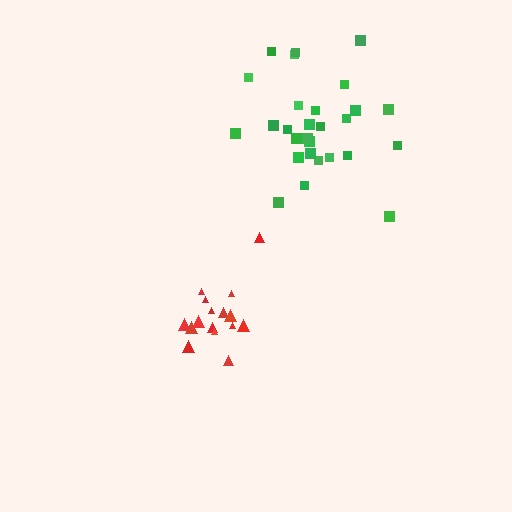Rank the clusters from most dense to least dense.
red, green.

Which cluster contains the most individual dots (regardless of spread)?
Green (28).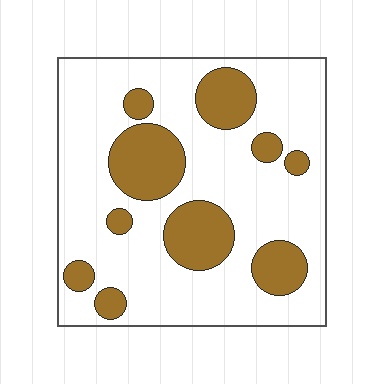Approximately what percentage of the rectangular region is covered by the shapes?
Approximately 25%.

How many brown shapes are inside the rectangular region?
10.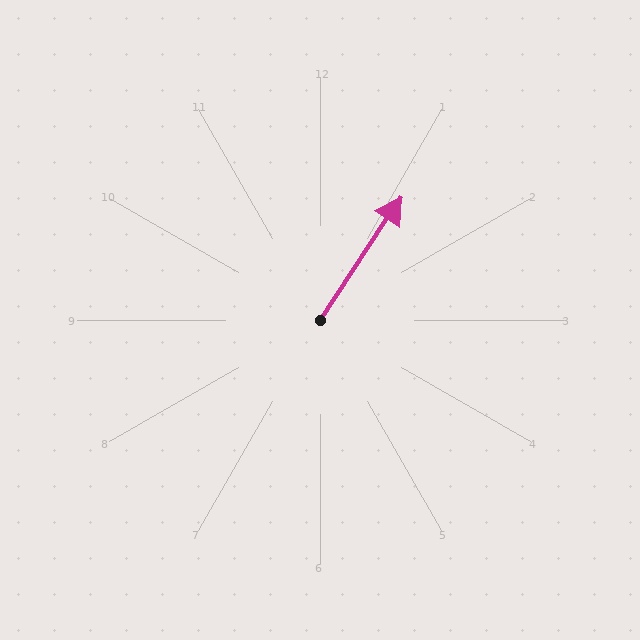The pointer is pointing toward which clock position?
Roughly 1 o'clock.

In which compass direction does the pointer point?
Northeast.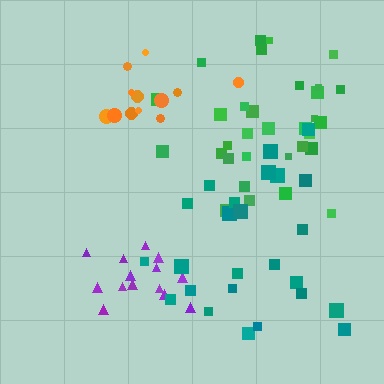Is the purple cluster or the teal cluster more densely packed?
Purple.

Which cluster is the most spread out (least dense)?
Teal.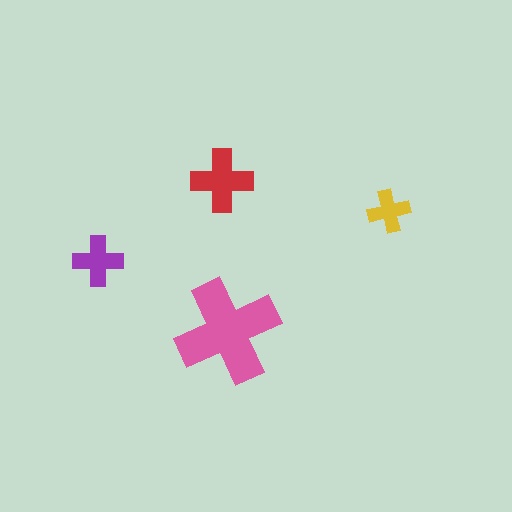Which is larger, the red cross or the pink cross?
The pink one.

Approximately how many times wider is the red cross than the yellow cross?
About 1.5 times wider.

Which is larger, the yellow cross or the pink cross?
The pink one.